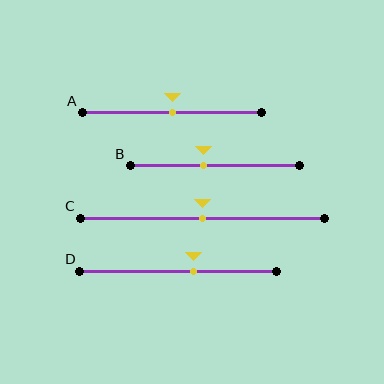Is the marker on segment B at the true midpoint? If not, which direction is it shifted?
No, the marker on segment B is shifted to the left by about 7% of the segment length.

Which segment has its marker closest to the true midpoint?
Segment A has its marker closest to the true midpoint.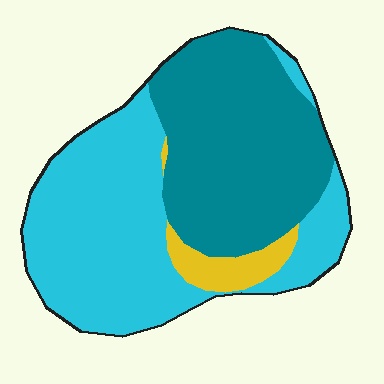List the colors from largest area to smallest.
From largest to smallest: cyan, teal, yellow.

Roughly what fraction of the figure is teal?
Teal takes up about two fifths (2/5) of the figure.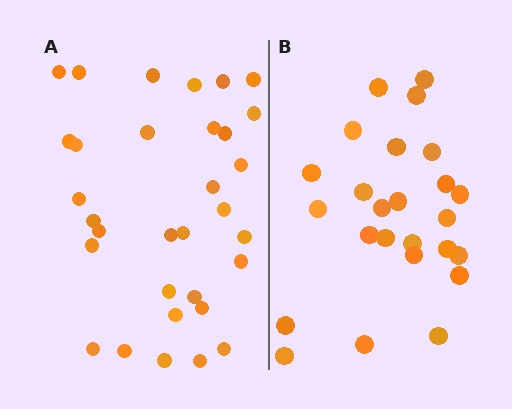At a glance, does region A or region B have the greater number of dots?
Region A (the left region) has more dots.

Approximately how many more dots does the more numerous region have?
Region A has roughly 8 or so more dots than region B.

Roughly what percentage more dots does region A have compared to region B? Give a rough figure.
About 30% more.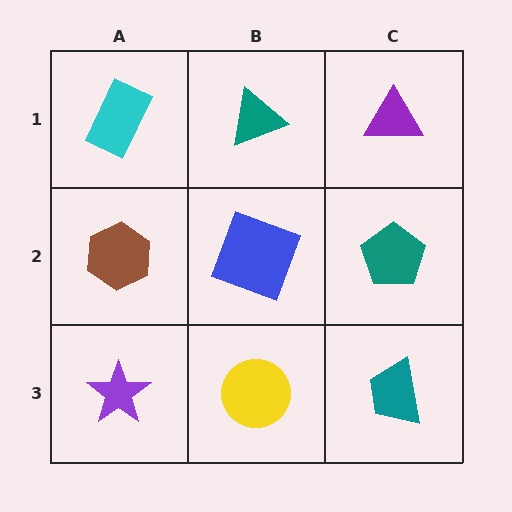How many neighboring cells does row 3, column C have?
2.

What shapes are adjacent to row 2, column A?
A cyan rectangle (row 1, column A), a purple star (row 3, column A), a blue square (row 2, column B).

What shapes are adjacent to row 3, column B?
A blue square (row 2, column B), a purple star (row 3, column A), a teal trapezoid (row 3, column C).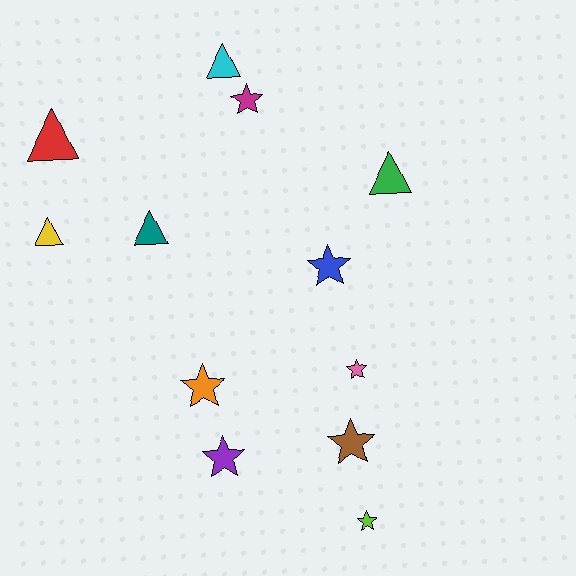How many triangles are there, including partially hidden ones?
There are 5 triangles.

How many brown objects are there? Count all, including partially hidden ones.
There is 1 brown object.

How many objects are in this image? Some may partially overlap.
There are 12 objects.